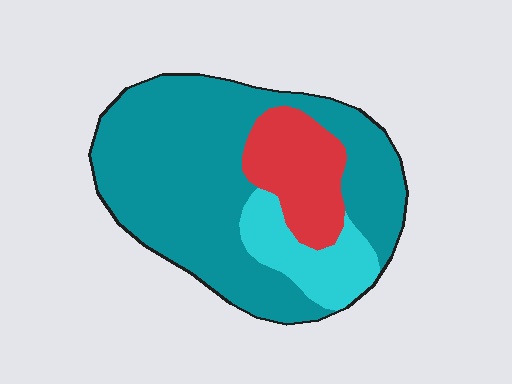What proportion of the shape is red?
Red covers 18% of the shape.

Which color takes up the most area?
Teal, at roughly 70%.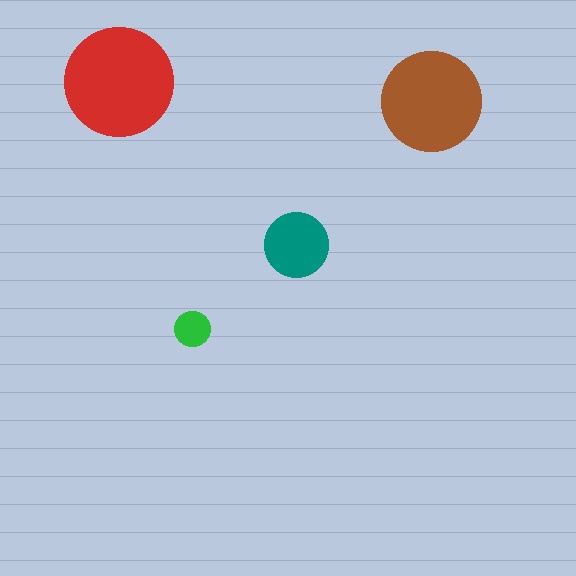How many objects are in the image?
There are 4 objects in the image.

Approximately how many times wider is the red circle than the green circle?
About 3 times wider.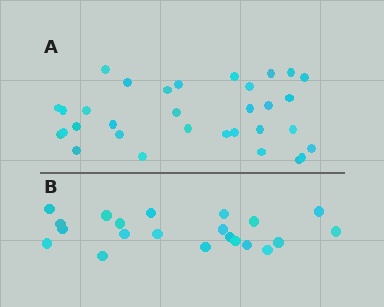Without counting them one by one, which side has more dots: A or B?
Region A (the top region) has more dots.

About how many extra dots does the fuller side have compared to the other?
Region A has roughly 12 or so more dots than region B.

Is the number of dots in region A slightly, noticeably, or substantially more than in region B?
Region A has substantially more. The ratio is roughly 1.5 to 1.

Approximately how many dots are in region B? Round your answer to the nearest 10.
About 20 dots. (The exact count is 21, which rounds to 20.)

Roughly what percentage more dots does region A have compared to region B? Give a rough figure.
About 50% more.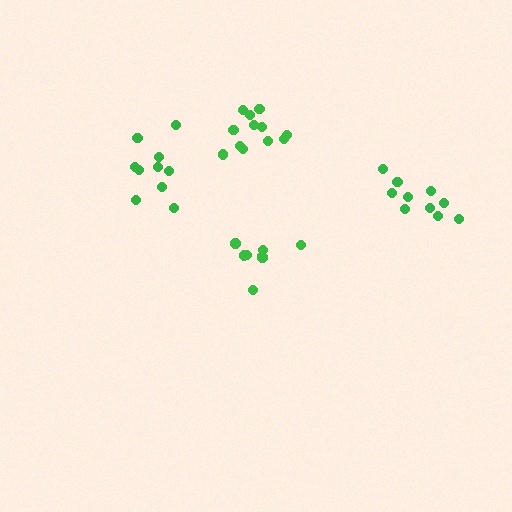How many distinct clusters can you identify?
There are 4 distinct clusters.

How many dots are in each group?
Group 1: 10 dots, Group 2: 12 dots, Group 3: 8 dots, Group 4: 10 dots (40 total).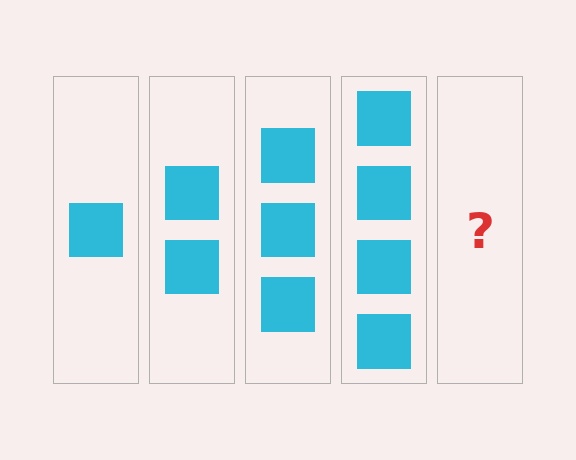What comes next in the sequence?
The next element should be 5 squares.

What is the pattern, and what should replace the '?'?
The pattern is that each step adds one more square. The '?' should be 5 squares.